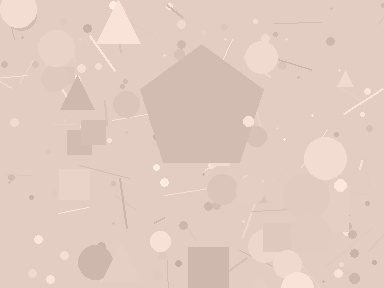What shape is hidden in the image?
A pentagon is hidden in the image.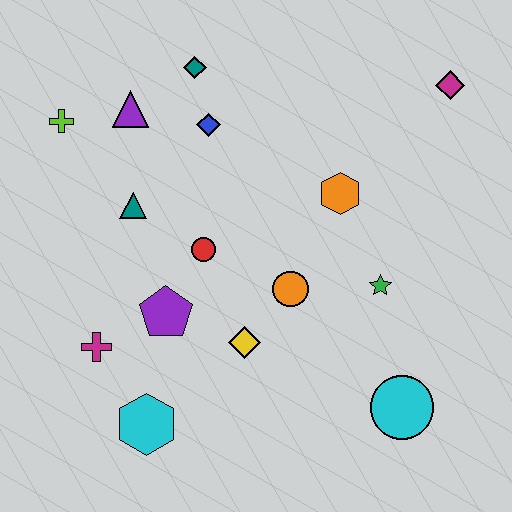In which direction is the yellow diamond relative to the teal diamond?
The yellow diamond is below the teal diamond.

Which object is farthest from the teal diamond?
The cyan circle is farthest from the teal diamond.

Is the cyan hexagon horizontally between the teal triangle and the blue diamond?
Yes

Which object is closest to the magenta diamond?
The orange hexagon is closest to the magenta diamond.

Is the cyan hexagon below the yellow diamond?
Yes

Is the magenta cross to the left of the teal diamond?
Yes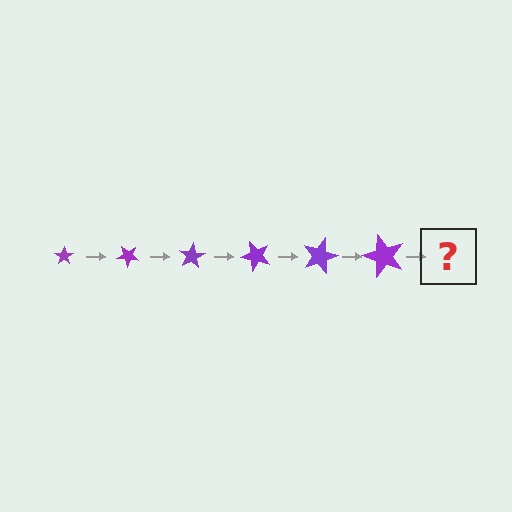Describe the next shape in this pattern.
It should be a star, larger than the previous one and rotated 240 degrees from the start.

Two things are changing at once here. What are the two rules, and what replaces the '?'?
The two rules are that the star grows larger each step and it rotates 40 degrees each step. The '?' should be a star, larger than the previous one and rotated 240 degrees from the start.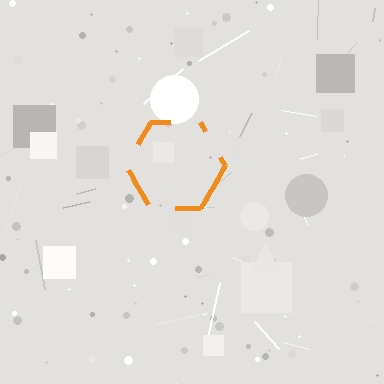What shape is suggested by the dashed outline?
The dashed outline suggests a hexagon.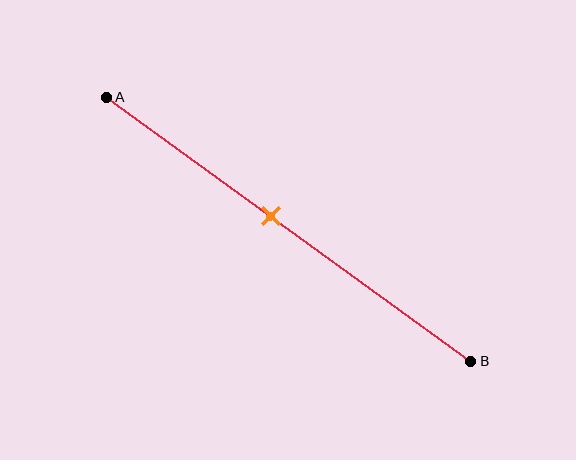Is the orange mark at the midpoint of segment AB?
No, the mark is at about 45% from A, not at the 50% midpoint.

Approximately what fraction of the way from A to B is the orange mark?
The orange mark is approximately 45% of the way from A to B.